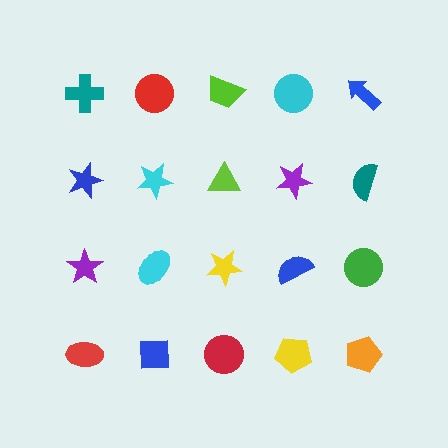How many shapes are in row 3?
5 shapes.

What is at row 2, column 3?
A lime triangle.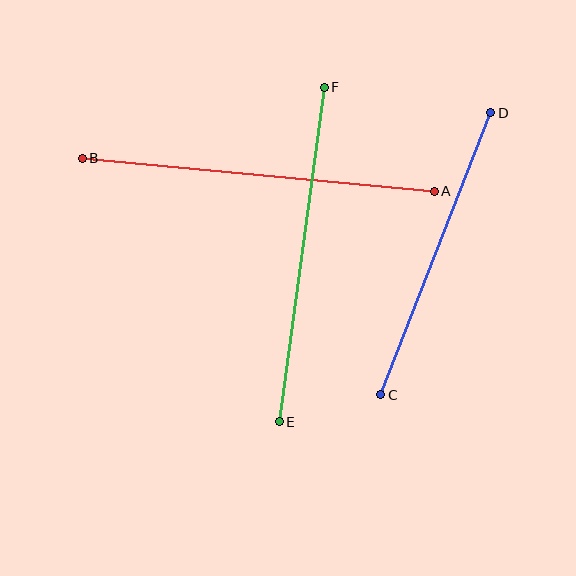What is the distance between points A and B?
The distance is approximately 354 pixels.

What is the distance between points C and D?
The distance is approximately 303 pixels.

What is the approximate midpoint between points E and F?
The midpoint is at approximately (302, 255) pixels.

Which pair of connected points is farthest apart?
Points A and B are farthest apart.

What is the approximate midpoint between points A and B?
The midpoint is at approximately (258, 175) pixels.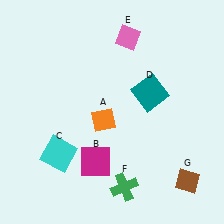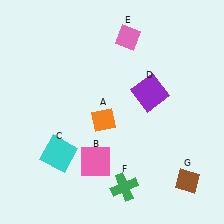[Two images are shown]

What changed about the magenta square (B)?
In Image 1, B is magenta. In Image 2, it changed to pink.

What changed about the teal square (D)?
In Image 1, D is teal. In Image 2, it changed to purple.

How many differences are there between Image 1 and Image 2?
There are 2 differences between the two images.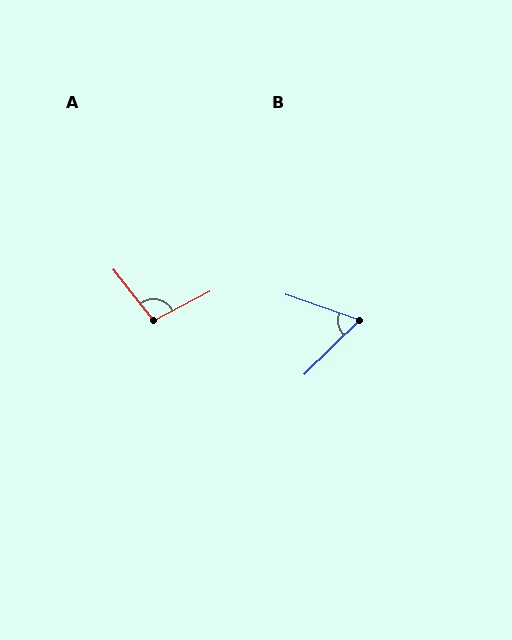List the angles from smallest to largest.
B (64°), A (101°).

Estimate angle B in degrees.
Approximately 64 degrees.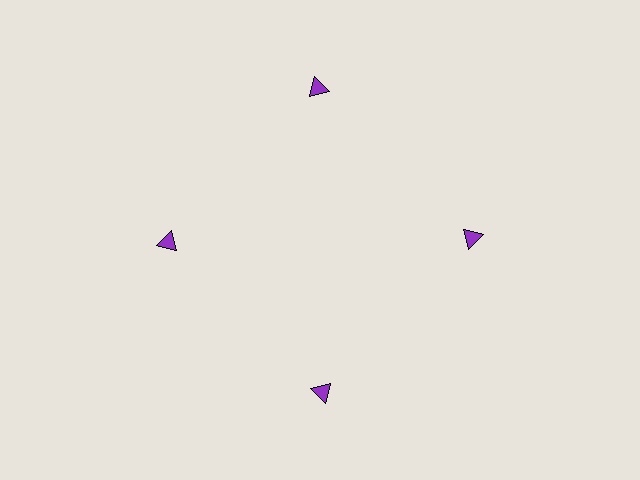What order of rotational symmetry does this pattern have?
This pattern has 4-fold rotational symmetry.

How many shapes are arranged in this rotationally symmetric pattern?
There are 4 shapes, arranged in 4 groups of 1.